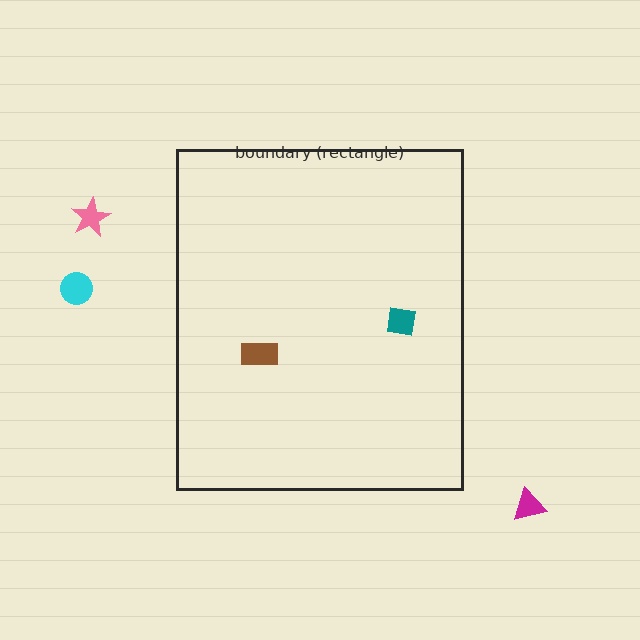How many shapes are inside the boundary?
2 inside, 3 outside.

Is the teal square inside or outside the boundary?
Inside.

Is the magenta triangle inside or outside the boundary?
Outside.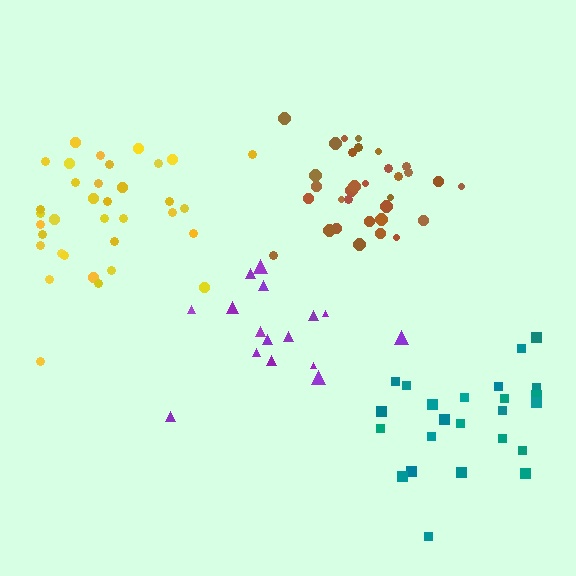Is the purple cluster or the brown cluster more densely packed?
Brown.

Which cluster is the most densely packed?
Brown.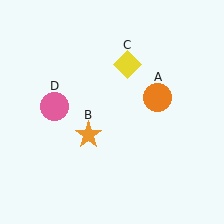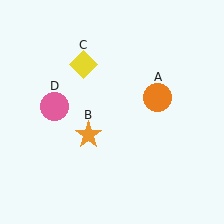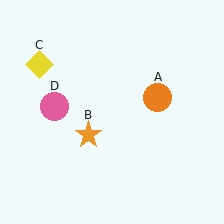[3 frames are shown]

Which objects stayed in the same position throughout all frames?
Orange circle (object A) and orange star (object B) and pink circle (object D) remained stationary.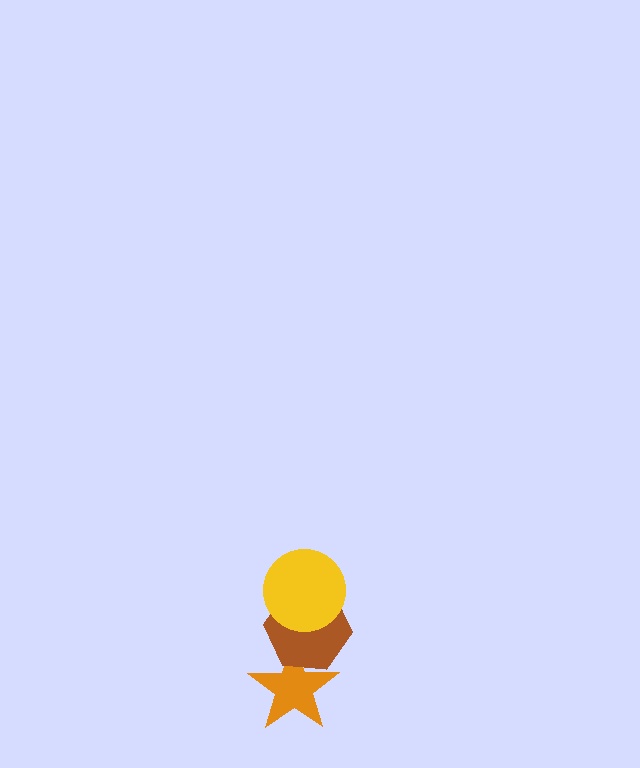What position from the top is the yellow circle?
The yellow circle is 1st from the top.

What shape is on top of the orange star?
The brown hexagon is on top of the orange star.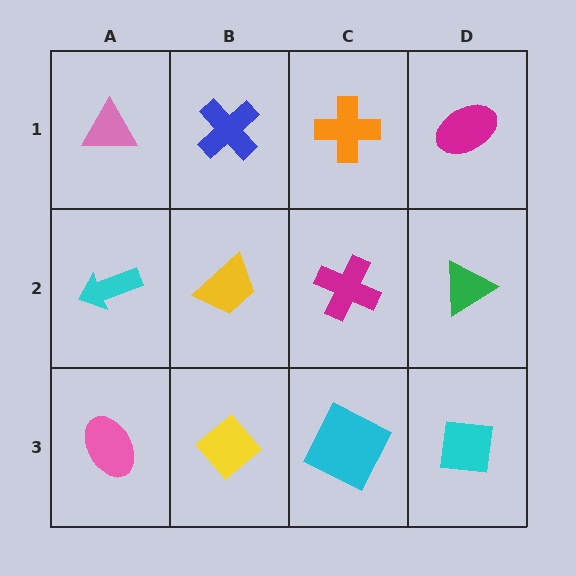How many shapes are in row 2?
4 shapes.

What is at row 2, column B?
A yellow trapezoid.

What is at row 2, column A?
A cyan arrow.